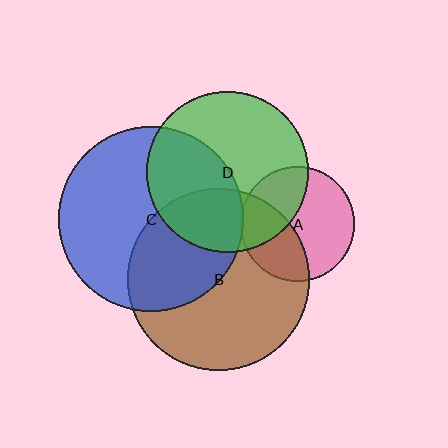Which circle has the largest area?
Circle C (blue).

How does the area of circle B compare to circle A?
Approximately 2.5 times.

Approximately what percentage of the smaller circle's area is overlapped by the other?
Approximately 30%.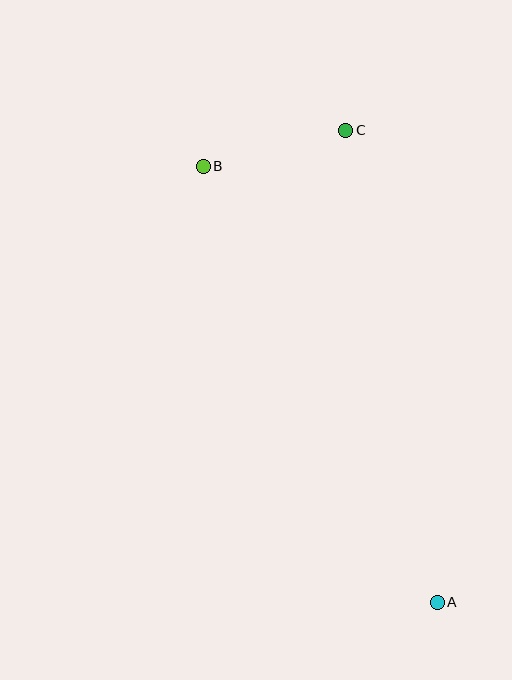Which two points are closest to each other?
Points B and C are closest to each other.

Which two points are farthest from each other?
Points A and B are farthest from each other.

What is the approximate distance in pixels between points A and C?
The distance between A and C is approximately 481 pixels.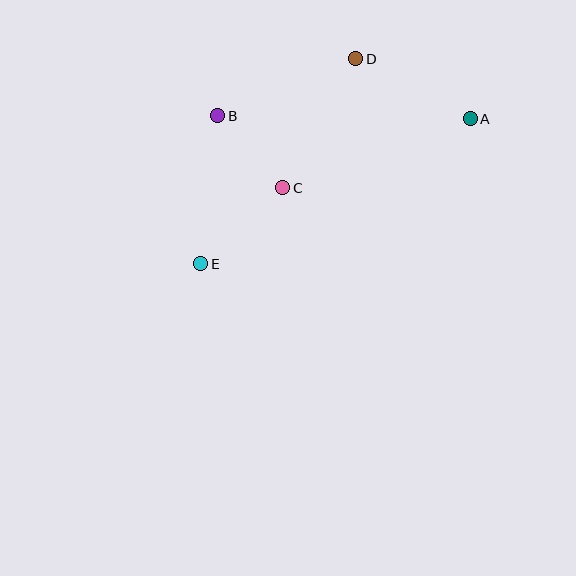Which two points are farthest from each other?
Points A and E are farthest from each other.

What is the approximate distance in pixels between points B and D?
The distance between B and D is approximately 149 pixels.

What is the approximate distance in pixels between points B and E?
The distance between B and E is approximately 149 pixels.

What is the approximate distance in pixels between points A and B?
The distance between A and B is approximately 253 pixels.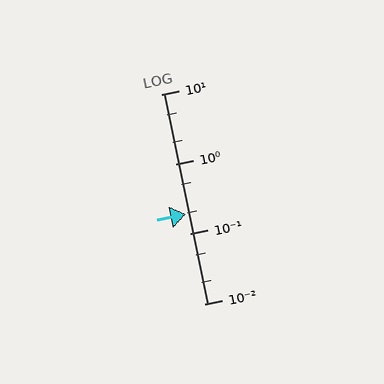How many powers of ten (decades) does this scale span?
The scale spans 3 decades, from 0.01 to 10.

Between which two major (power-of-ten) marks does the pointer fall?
The pointer is between 0.1 and 1.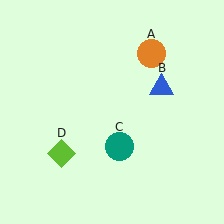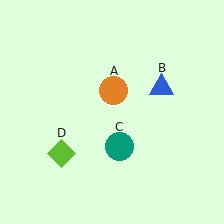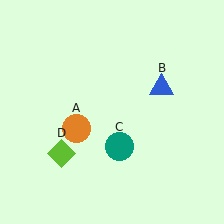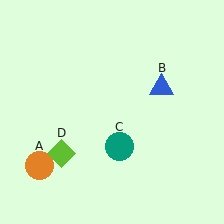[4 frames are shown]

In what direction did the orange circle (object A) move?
The orange circle (object A) moved down and to the left.